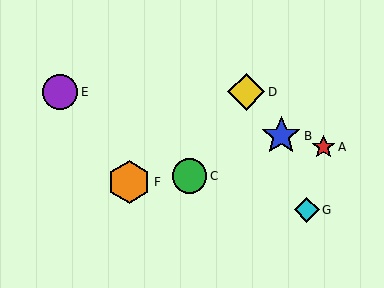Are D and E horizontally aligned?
Yes, both are at y≈92.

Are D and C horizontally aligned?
No, D is at y≈92 and C is at y≈176.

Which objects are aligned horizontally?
Objects D, E are aligned horizontally.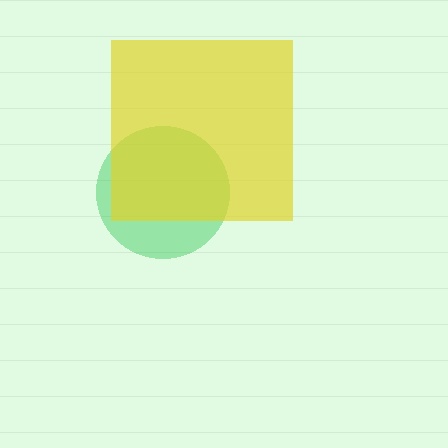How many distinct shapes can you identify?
There are 2 distinct shapes: a green circle, a yellow square.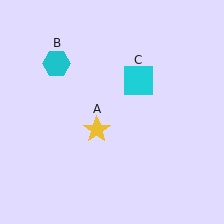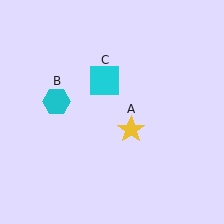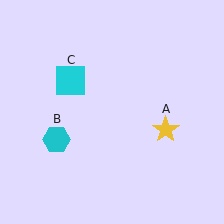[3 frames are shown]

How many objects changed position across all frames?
3 objects changed position: yellow star (object A), cyan hexagon (object B), cyan square (object C).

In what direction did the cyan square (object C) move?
The cyan square (object C) moved left.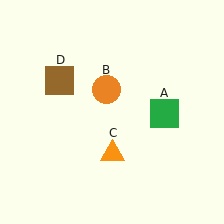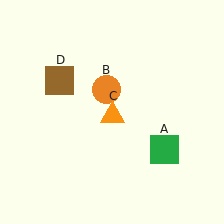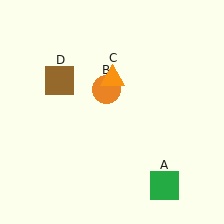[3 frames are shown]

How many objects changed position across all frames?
2 objects changed position: green square (object A), orange triangle (object C).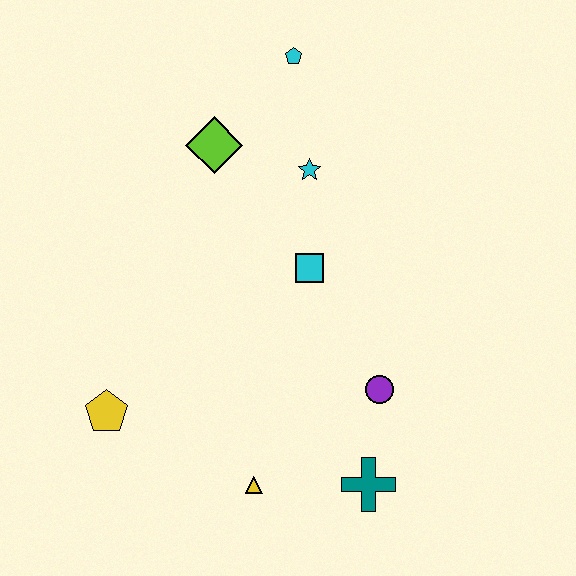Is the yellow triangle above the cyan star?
No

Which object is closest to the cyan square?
The cyan star is closest to the cyan square.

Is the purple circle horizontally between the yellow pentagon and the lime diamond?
No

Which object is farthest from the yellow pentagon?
The cyan pentagon is farthest from the yellow pentagon.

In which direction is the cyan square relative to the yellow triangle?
The cyan square is above the yellow triangle.